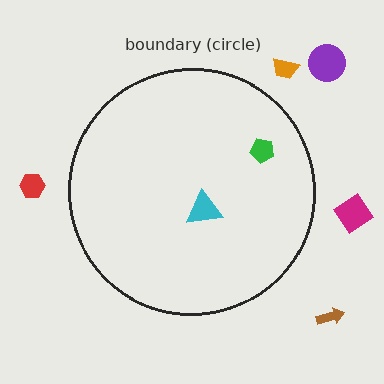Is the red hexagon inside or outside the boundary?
Outside.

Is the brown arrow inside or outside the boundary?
Outside.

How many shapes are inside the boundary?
2 inside, 5 outside.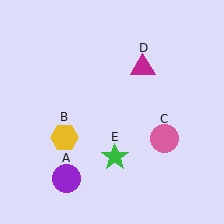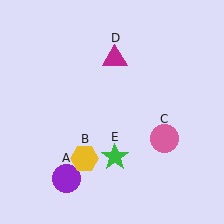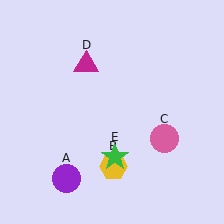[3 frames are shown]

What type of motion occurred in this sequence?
The yellow hexagon (object B), magenta triangle (object D) rotated counterclockwise around the center of the scene.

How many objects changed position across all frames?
2 objects changed position: yellow hexagon (object B), magenta triangle (object D).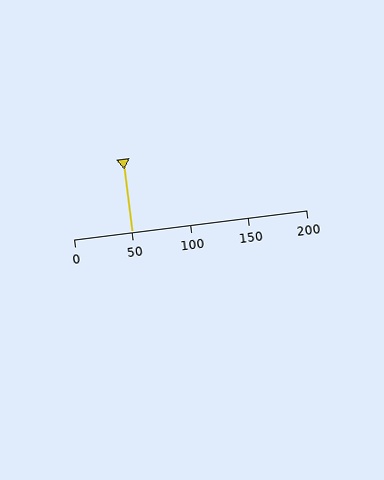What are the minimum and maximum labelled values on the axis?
The axis runs from 0 to 200.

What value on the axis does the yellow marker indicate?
The marker indicates approximately 50.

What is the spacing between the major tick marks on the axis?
The major ticks are spaced 50 apart.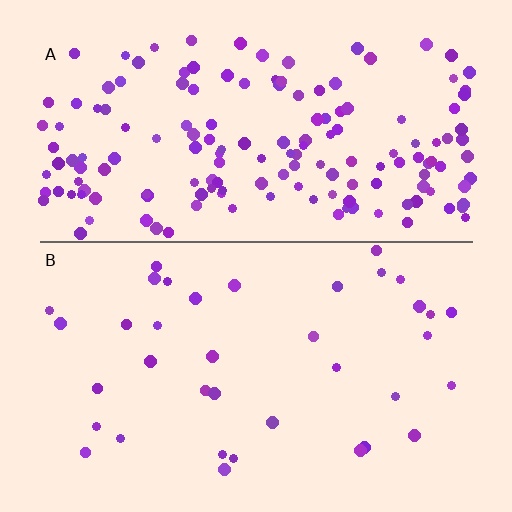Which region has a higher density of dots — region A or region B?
A (the top).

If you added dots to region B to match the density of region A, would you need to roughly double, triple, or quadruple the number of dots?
Approximately quadruple.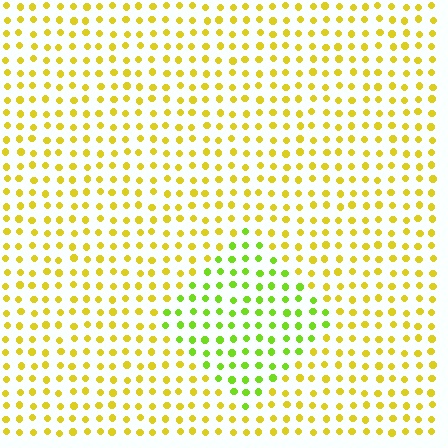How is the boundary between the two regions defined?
The boundary is defined purely by a slight shift in hue (about 39 degrees). Spacing, size, and orientation are identical on both sides.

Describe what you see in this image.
The image is filled with small yellow elements in a uniform arrangement. A diamond-shaped region is visible where the elements are tinted to a slightly different hue, forming a subtle color boundary.